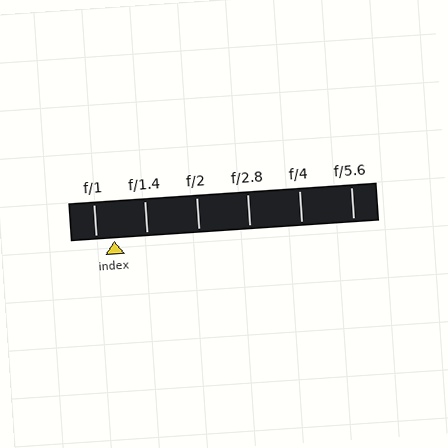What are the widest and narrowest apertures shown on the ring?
The widest aperture shown is f/1 and the narrowest is f/5.6.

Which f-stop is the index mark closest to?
The index mark is closest to f/1.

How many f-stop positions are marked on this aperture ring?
There are 6 f-stop positions marked.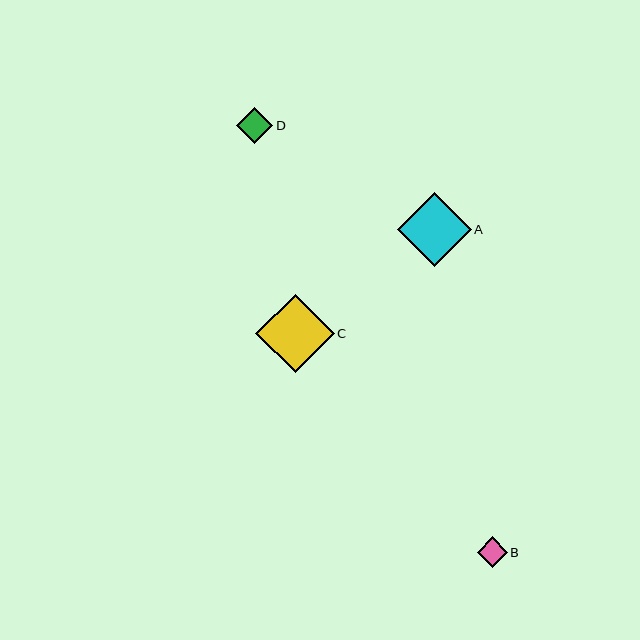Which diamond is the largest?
Diamond C is the largest with a size of approximately 78 pixels.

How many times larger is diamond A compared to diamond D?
Diamond A is approximately 2.0 times the size of diamond D.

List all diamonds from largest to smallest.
From largest to smallest: C, A, D, B.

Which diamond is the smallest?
Diamond B is the smallest with a size of approximately 30 pixels.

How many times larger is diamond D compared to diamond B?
Diamond D is approximately 1.2 times the size of diamond B.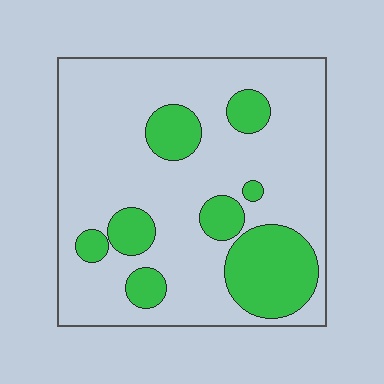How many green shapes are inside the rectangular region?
8.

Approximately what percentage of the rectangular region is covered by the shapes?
Approximately 25%.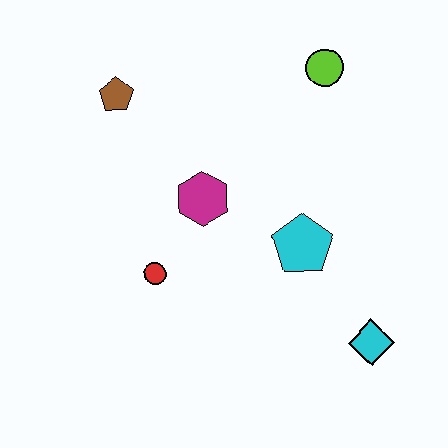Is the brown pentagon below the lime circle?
Yes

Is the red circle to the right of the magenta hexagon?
No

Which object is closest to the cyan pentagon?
The magenta hexagon is closest to the cyan pentagon.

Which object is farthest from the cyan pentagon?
The brown pentagon is farthest from the cyan pentagon.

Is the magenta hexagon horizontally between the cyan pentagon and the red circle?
Yes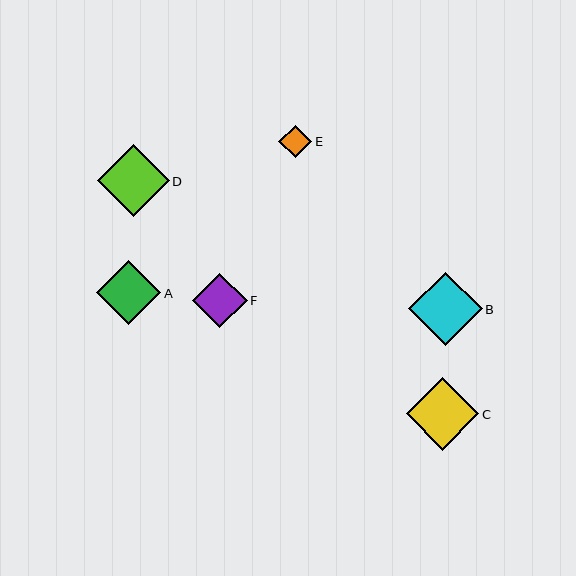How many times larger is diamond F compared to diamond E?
Diamond F is approximately 1.7 times the size of diamond E.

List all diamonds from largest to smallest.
From largest to smallest: B, C, D, A, F, E.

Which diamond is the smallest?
Diamond E is the smallest with a size of approximately 33 pixels.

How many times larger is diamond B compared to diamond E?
Diamond B is approximately 2.2 times the size of diamond E.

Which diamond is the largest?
Diamond B is the largest with a size of approximately 73 pixels.